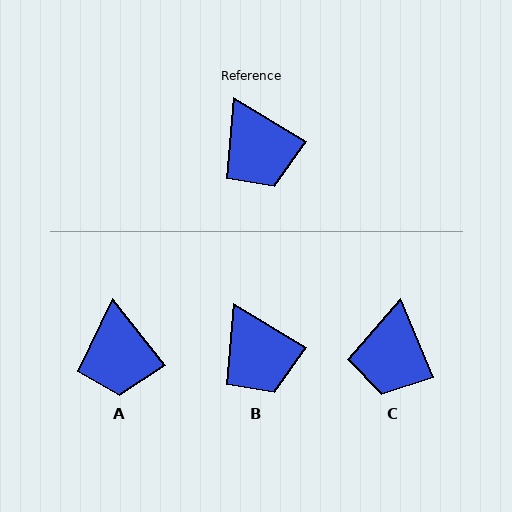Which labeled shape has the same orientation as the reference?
B.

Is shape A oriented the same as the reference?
No, it is off by about 20 degrees.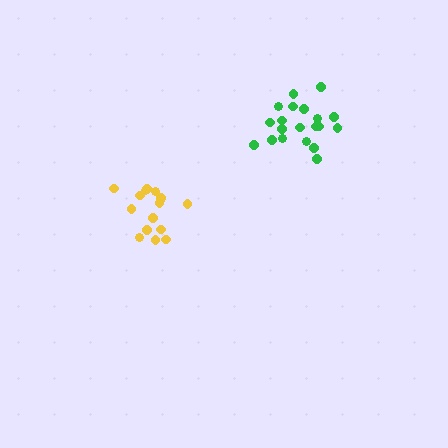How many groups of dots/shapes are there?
There are 2 groups.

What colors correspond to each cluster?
The clusters are colored: green, yellow.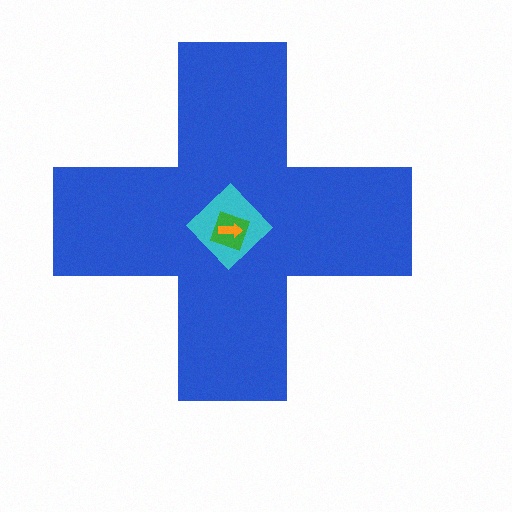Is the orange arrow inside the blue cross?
Yes.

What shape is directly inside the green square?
The orange arrow.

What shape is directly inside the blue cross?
The cyan diamond.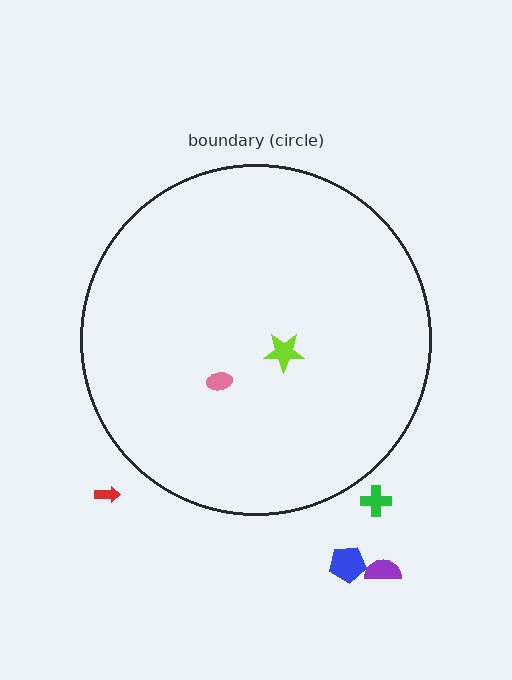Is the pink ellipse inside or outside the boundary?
Inside.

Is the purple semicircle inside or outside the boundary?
Outside.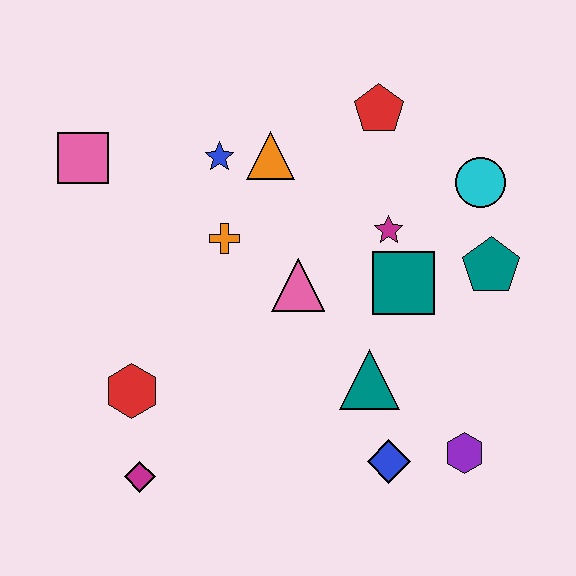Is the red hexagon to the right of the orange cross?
No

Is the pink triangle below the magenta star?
Yes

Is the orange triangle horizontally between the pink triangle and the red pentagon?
No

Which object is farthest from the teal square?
The pink square is farthest from the teal square.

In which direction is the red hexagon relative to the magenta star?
The red hexagon is to the left of the magenta star.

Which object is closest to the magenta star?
The teal square is closest to the magenta star.